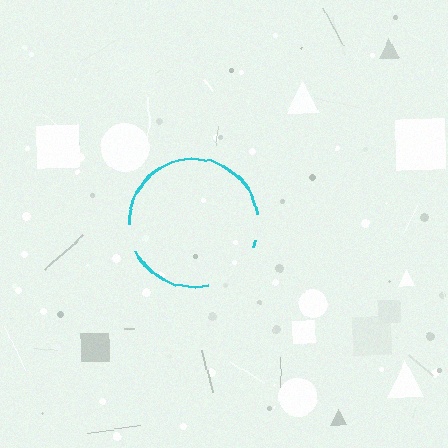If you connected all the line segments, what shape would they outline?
They would outline a circle.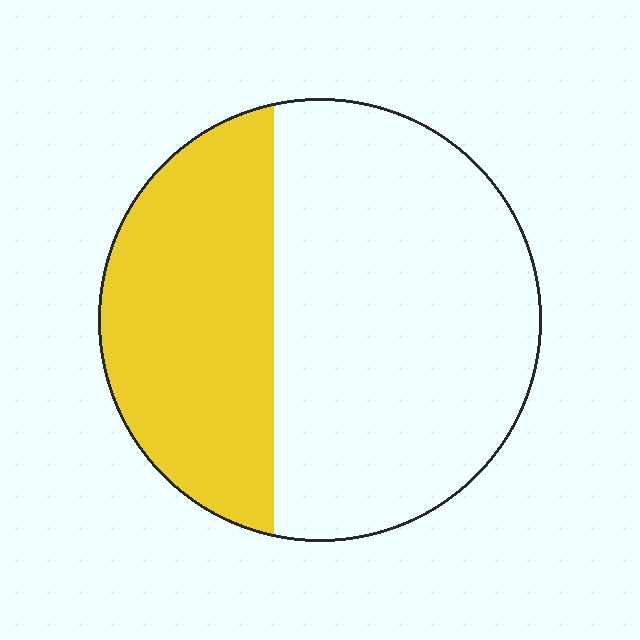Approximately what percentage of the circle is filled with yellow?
Approximately 35%.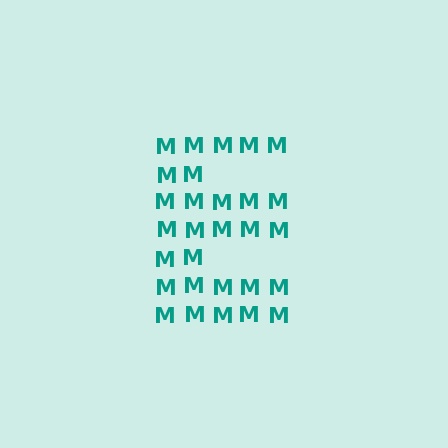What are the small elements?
The small elements are letter M's.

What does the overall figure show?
The overall figure shows the letter E.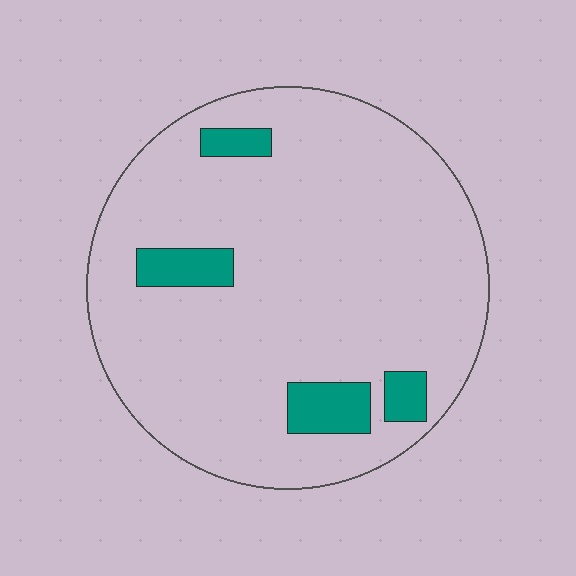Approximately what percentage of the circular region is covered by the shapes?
Approximately 10%.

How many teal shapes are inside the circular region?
4.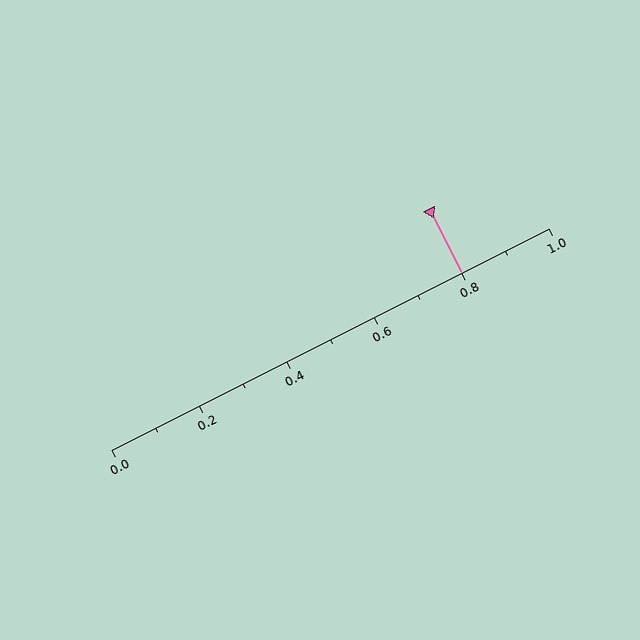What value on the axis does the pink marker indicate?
The marker indicates approximately 0.8.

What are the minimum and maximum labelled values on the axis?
The axis runs from 0.0 to 1.0.